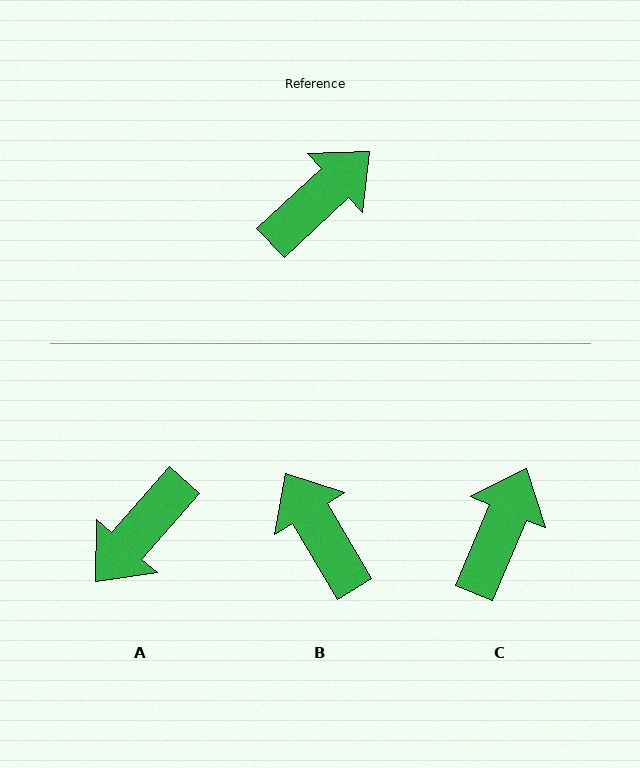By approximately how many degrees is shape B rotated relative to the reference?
Approximately 78 degrees counter-clockwise.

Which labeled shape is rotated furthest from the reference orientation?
A, about 174 degrees away.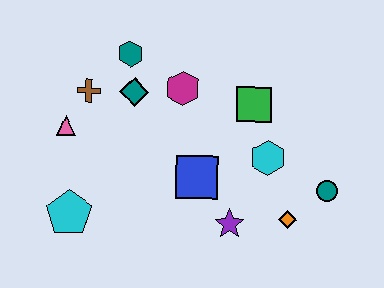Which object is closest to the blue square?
The purple star is closest to the blue square.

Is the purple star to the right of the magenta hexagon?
Yes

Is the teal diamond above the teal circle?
Yes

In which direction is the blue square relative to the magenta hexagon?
The blue square is below the magenta hexagon.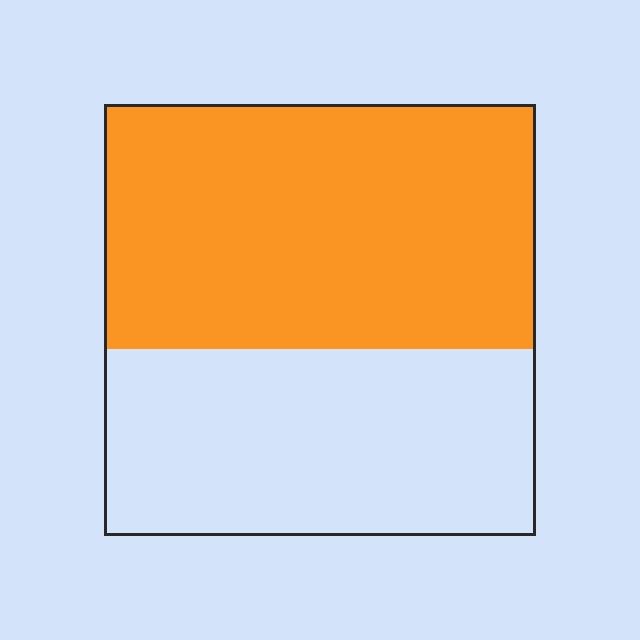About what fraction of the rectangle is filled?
About three fifths (3/5).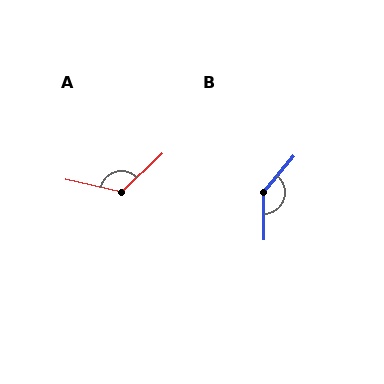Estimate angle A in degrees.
Approximately 124 degrees.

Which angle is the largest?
B, at approximately 140 degrees.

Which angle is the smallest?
A, at approximately 124 degrees.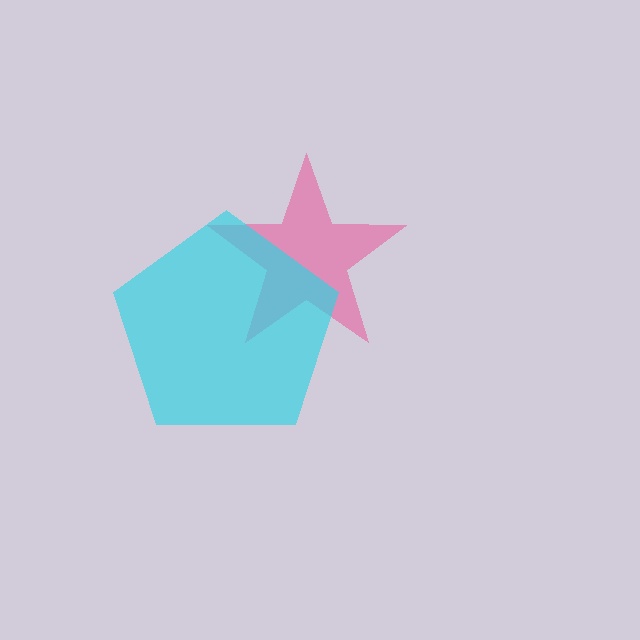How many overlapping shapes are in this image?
There are 2 overlapping shapes in the image.